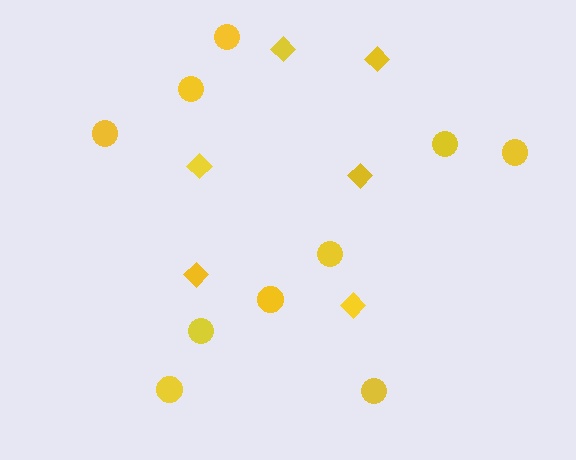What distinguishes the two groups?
There are 2 groups: one group of diamonds (6) and one group of circles (10).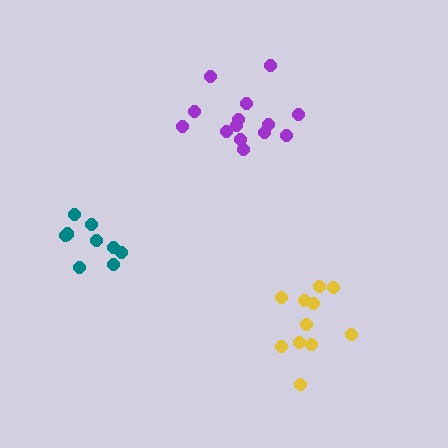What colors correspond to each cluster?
The clusters are colored: yellow, purple, teal.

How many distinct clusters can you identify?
There are 3 distinct clusters.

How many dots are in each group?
Group 1: 11 dots, Group 2: 14 dots, Group 3: 9 dots (34 total).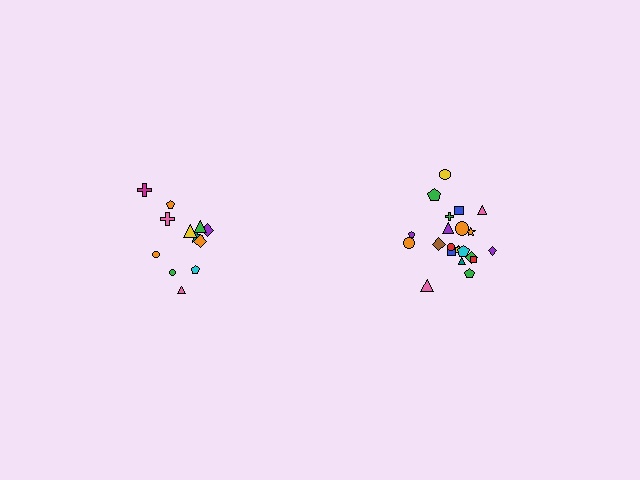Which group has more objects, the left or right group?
The right group.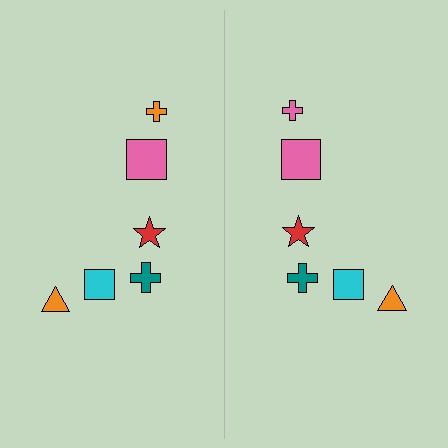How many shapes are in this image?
There are 12 shapes in this image.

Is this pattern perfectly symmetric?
No, the pattern is not perfectly symmetric. The pink cross on the right side breaks the symmetry — its mirror counterpart is orange.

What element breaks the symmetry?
The pink cross on the right side breaks the symmetry — its mirror counterpart is orange.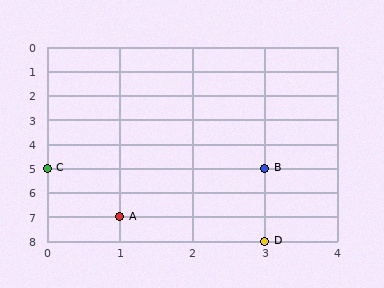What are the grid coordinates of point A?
Point A is at grid coordinates (1, 7).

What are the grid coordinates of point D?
Point D is at grid coordinates (3, 8).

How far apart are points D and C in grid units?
Points D and C are 3 columns and 3 rows apart (about 4.2 grid units diagonally).